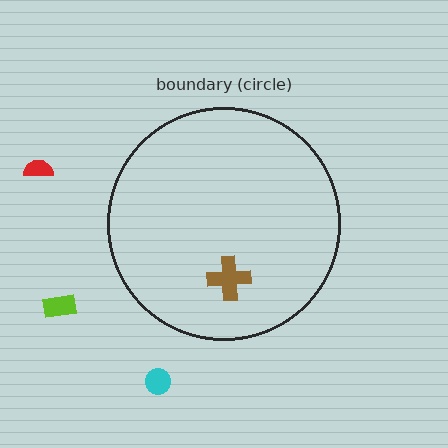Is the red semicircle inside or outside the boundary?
Outside.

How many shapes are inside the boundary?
1 inside, 3 outside.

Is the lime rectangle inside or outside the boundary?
Outside.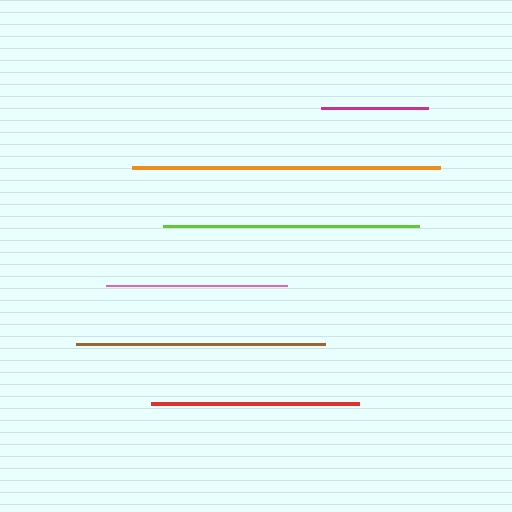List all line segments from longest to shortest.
From longest to shortest: orange, lime, brown, red, pink, magenta.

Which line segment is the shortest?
The magenta line is the shortest at approximately 107 pixels.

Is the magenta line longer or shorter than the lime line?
The lime line is longer than the magenta line.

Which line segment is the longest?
The orange line is the longest at approximately 308 pixels.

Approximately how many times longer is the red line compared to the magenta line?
The red line is approximately 1.9 times the length of the magenta line.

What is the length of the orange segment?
The orange segment is approximately 308 pixels long.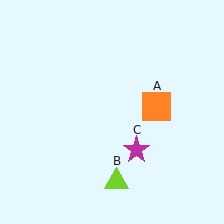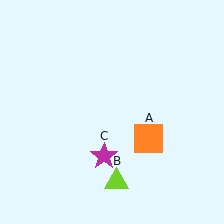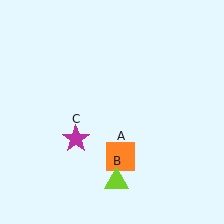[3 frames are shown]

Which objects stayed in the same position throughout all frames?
Lime triangle (object B) remained stationary.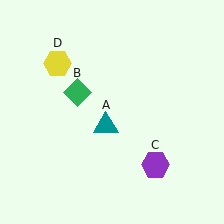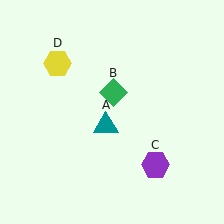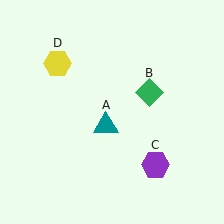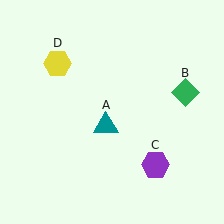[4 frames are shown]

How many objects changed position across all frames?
1 object changed position: green diamond (object B).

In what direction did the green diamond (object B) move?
The green diamond (object B) moved right.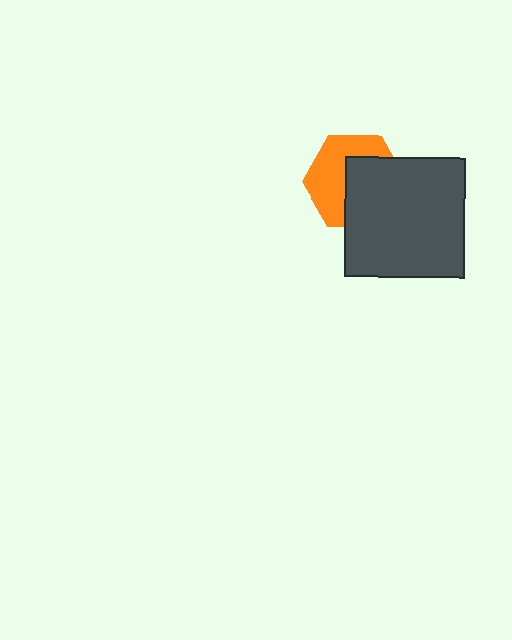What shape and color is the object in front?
The object in front is a dark gray square.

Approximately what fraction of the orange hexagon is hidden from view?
Roughly 49% of the orange hexagon is hidden behind the dark gray square.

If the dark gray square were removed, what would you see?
You would see the complete orange hexagon.